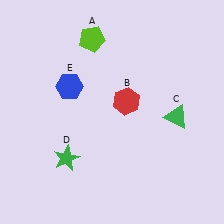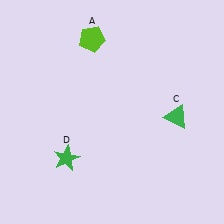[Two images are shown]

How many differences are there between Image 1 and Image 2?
There are 2 differences between the two images.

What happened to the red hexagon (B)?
The red hexagon (B) was removed in Image 2. It was in the top-right area of Image 1.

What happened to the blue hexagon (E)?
The blue hexagon (E) was removed in Image 2. It was in the top-left area of Image 1.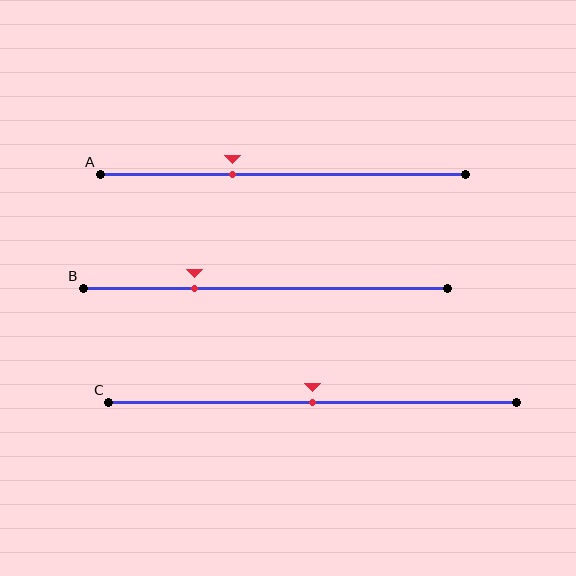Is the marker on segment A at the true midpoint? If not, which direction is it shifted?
No, the marker on segment A is shifted to the left by about 14% of the segment length.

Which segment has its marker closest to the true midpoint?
Segment C has its marker closest to the true midpoint.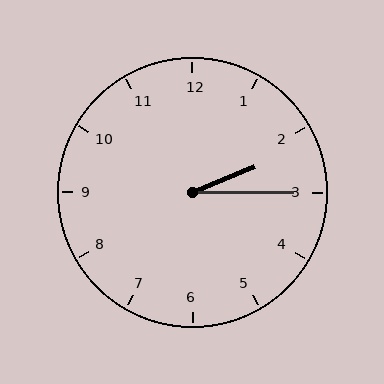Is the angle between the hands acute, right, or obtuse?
It is acute.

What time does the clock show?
2:15.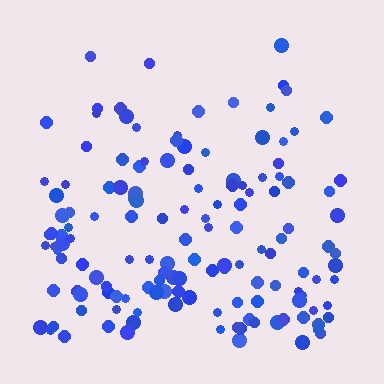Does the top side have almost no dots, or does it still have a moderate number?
Still a moderate number, just noticeably fewer than the bottom.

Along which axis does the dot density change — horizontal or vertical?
Vertical.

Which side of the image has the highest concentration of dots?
The bottom.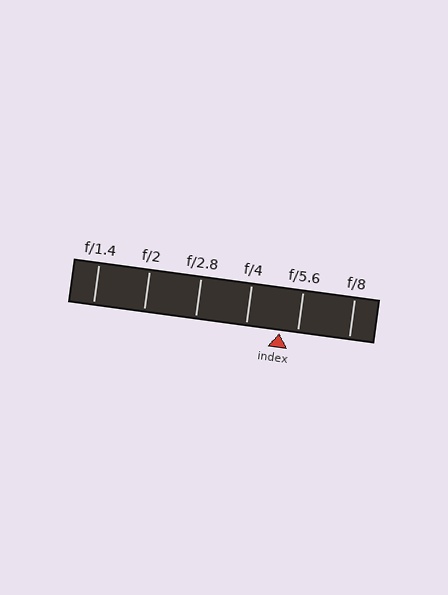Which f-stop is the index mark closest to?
The index mark is closest to f/5.6.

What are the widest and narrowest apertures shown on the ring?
The widest aperture shown is f/1.4 and the narrowest is f/8.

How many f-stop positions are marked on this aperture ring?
There are 6 f-stop positions marked.